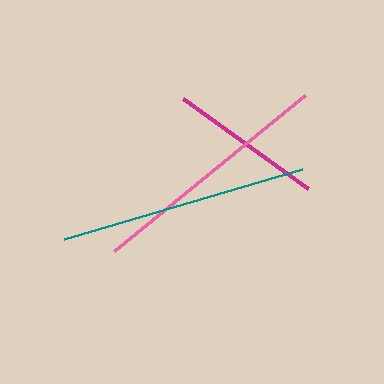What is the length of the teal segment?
The teal segment is approximately 248 pixels long.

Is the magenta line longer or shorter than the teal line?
The teal line is longer than the magenta line.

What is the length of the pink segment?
The pink segment is approximately 246 pixels long.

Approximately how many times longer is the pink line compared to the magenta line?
The pink line is approximately 1.6 times the length of the magenta line.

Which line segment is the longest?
The teal line is the longest at approximately 248 pixels.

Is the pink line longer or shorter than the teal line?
The teal line is longer than the pink line.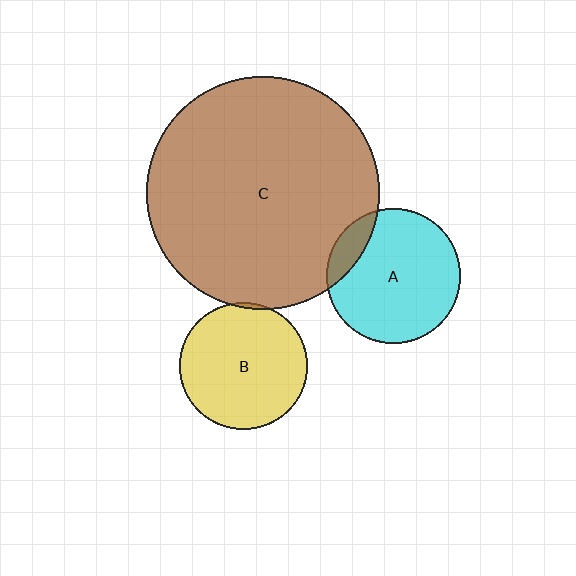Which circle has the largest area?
Circle C (brown).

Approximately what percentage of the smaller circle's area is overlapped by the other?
Approximately 5%.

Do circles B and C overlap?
Yes.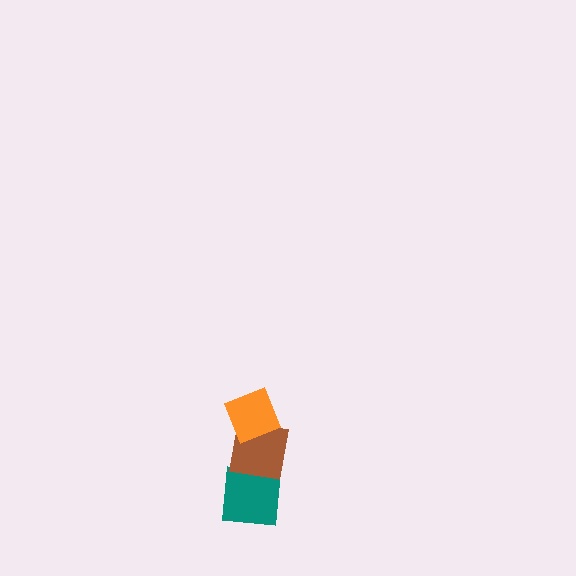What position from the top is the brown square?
The brown square is 2nd from the top.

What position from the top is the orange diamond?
The orange diamond is 1st from the top.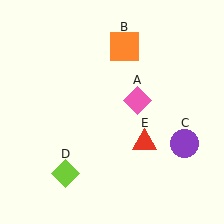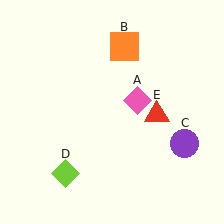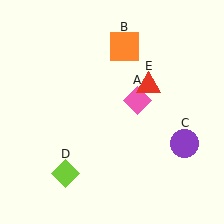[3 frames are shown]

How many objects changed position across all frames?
1 object changed position: red triangle (object E).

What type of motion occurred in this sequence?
The red triangle (object E) rotated counterclockwise around the center of the scene.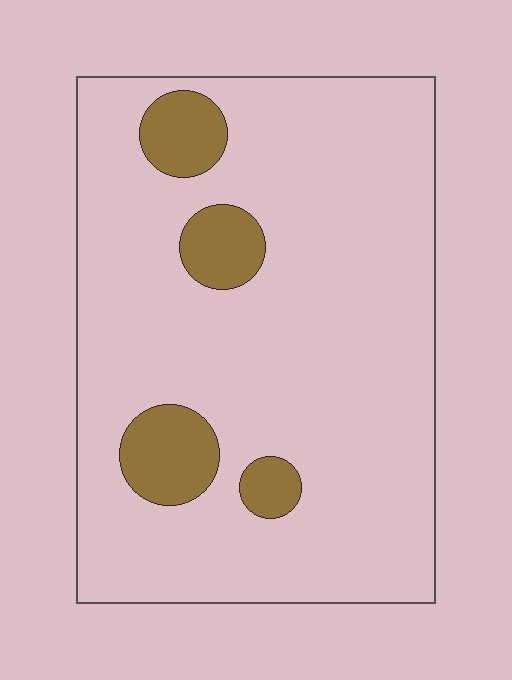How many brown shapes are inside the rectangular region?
4.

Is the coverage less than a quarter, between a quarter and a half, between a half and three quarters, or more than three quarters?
Less than a quarter.